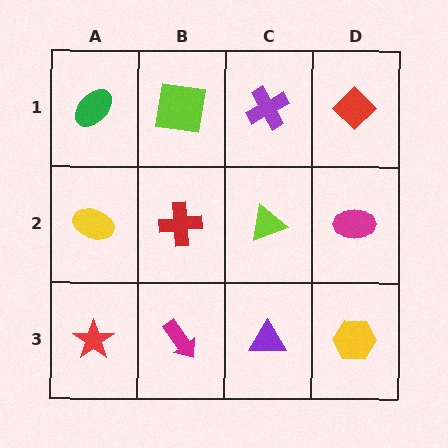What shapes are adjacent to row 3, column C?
A lime triangle (row 2, column C), a magenta arrow (row 3, column B), a yellow hexagon (row 3, column D).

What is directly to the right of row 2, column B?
A lime triangle.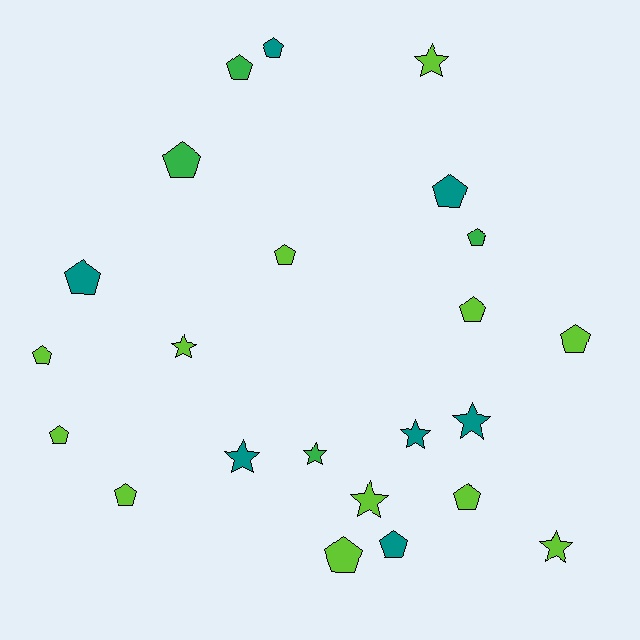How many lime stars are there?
There are 4 lime stars.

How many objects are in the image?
There are 23 objects.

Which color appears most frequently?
Lime, with 12 objects.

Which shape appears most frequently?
Pentagon, with 15 objects.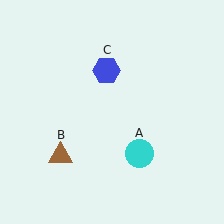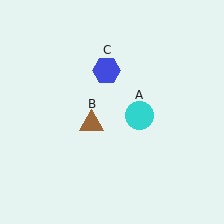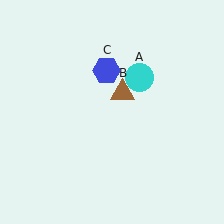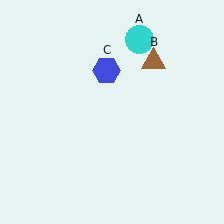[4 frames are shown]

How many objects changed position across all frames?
2 objects changed position: cyan circle (object A), brown triangle (object B).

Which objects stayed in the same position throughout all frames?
Blue hexagon (object C) remained stationary.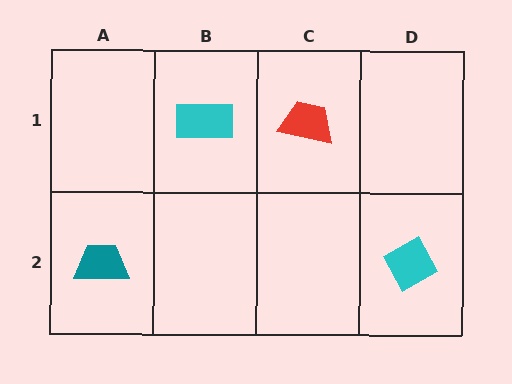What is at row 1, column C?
A red trapezoid.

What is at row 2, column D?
A cyan diamond.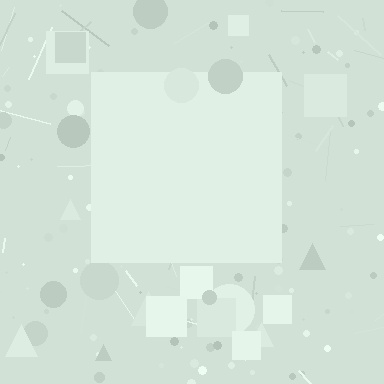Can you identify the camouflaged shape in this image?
The camouflaged shape is a square.